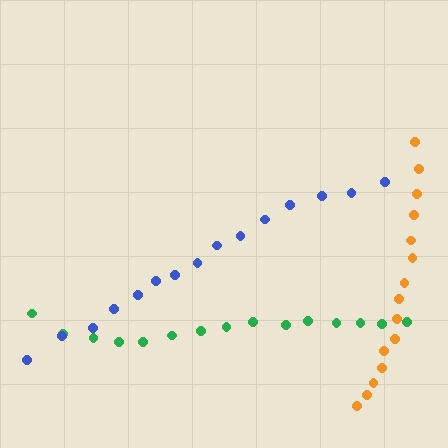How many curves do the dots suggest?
There are 3 distinct paths.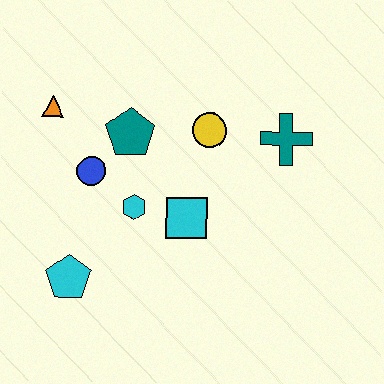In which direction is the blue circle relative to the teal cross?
The blue circle is to the left of the teal cross.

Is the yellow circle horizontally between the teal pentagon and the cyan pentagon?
No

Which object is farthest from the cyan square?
The orange triangle is farthest from the cyan square.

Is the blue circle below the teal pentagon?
Yes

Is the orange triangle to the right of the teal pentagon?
No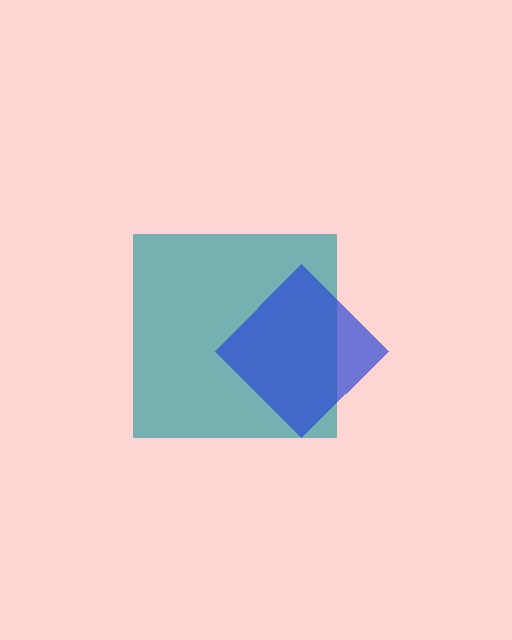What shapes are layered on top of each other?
The layered shapes are: a teal square, a blue diamond.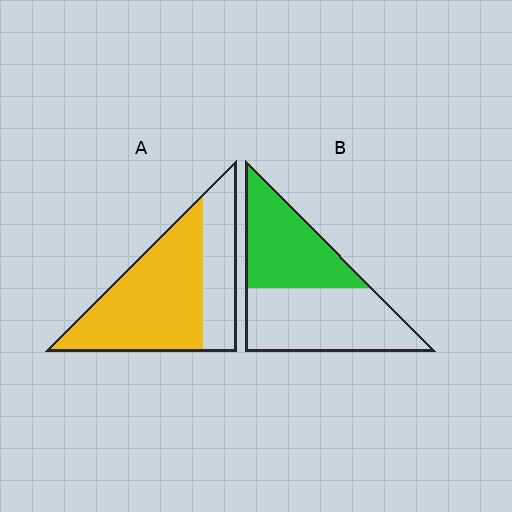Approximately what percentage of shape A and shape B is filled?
A is approximately 70% and B is approximately 45%.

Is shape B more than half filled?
No.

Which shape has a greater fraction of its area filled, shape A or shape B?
Shape A.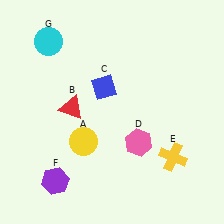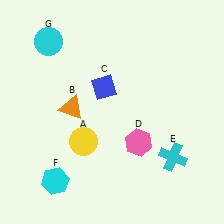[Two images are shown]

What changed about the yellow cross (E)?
In Image 1, E is yellow. In Image 2, it changed to cyan.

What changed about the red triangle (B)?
In Image 1, B is red. In Image 2, it changed to orange.